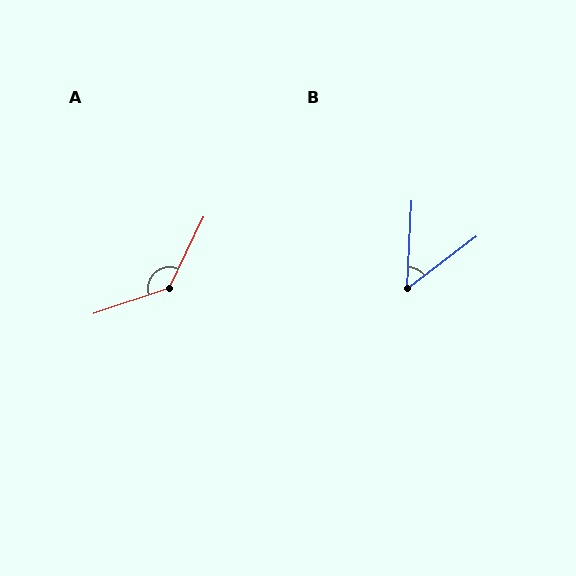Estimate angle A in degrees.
Approximately 135 degrees.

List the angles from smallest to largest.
B (50°), A (135°).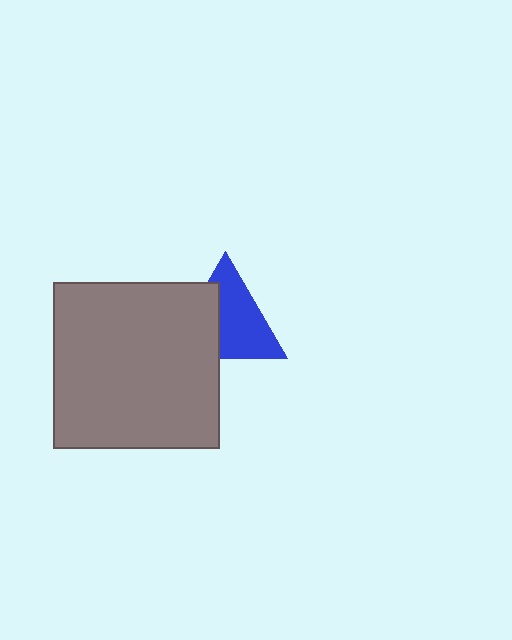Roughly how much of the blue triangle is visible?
About half of it is visible (roughly 61%).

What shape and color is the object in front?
The object in front is a gray square.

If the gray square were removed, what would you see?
You would see the complete blue triangle.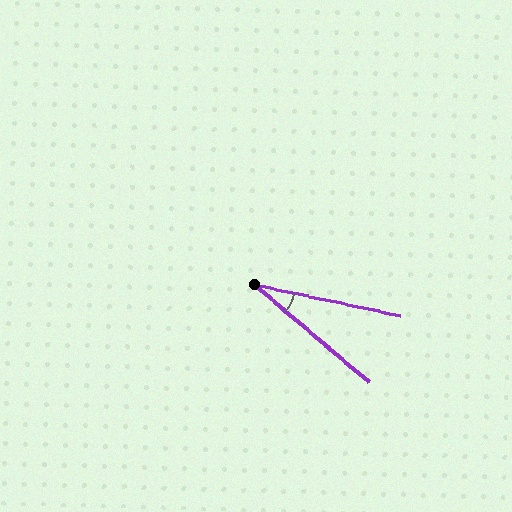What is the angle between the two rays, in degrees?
Approximately 28 degrees.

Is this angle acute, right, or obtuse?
It is acute.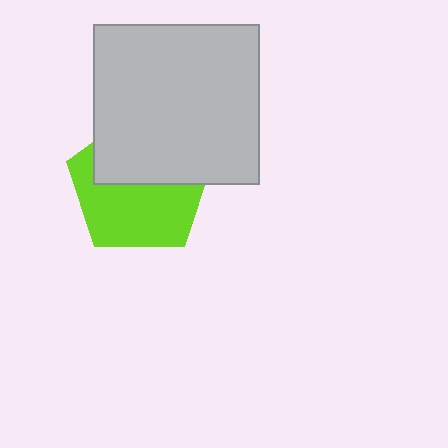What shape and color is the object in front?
The object in front is a light gray rectangle.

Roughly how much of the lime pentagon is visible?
About half of it is visible (roughly 55%).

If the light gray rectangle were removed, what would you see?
You would see the complete lime pentagon.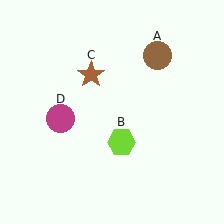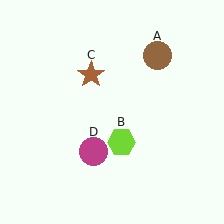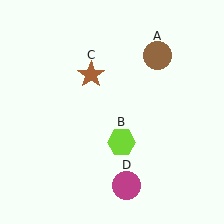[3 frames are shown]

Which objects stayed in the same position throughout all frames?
Brown circle (object A) and lime hexagon (object B) and brown star (object C) remained stationary.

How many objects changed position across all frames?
1 object changed position: magenta circle (object D).